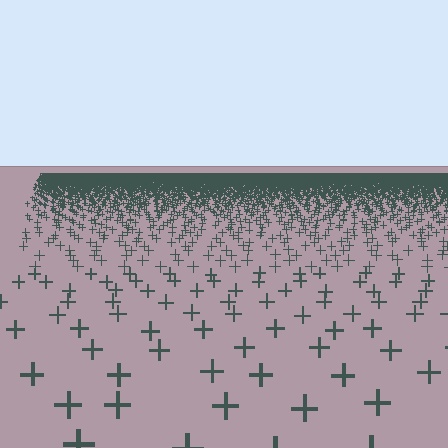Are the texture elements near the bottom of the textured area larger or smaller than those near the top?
Larger. Near the bottom, elements are closer to the viewer and appear at a bigger on-screen size.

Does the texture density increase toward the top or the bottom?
Density increases toward the top.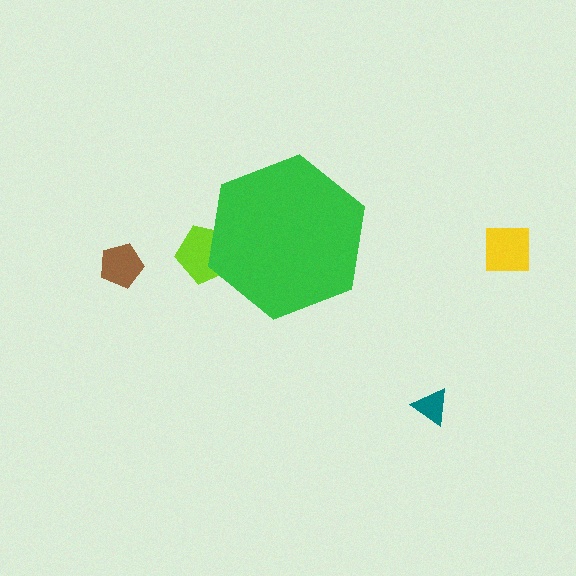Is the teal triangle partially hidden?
No, the teal triangle is fully visible.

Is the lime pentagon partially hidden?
Yes, the lime pentagon is partially hidden behind the green hexagon.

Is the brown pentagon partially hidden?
No, the brown pentagon is fully visible.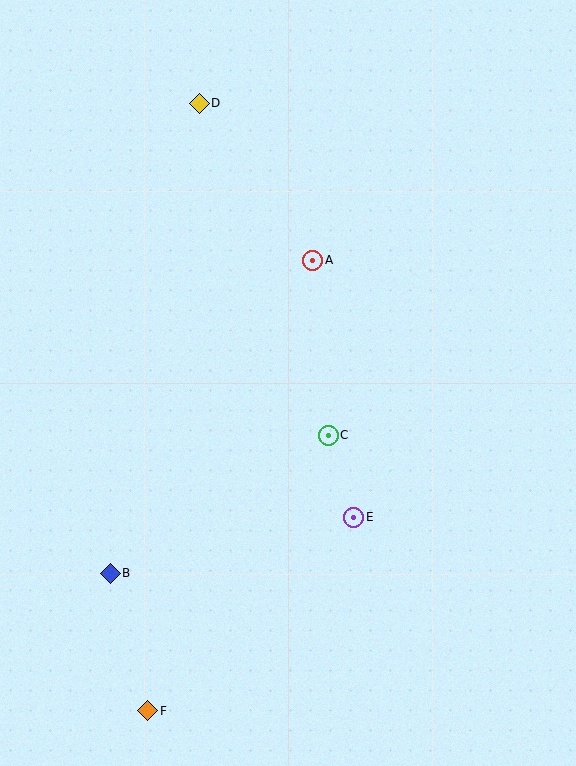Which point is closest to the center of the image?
Point C at (328, 435) is closest to the center.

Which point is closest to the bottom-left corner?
Point F is closest to the bottom-left corner.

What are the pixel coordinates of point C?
Point C is at (328, 435).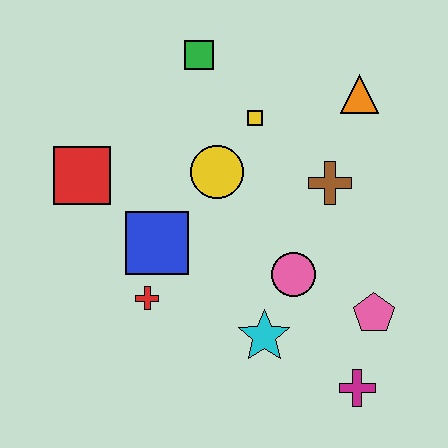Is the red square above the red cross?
Yes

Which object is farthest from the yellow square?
The magenta cross is farthest from the yellow square.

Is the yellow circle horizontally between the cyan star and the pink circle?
No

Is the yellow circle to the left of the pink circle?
Yes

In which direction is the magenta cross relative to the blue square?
The magenta cross is to the right of the blue square.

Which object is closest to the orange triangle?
The brown cross is closest to the orange triangle.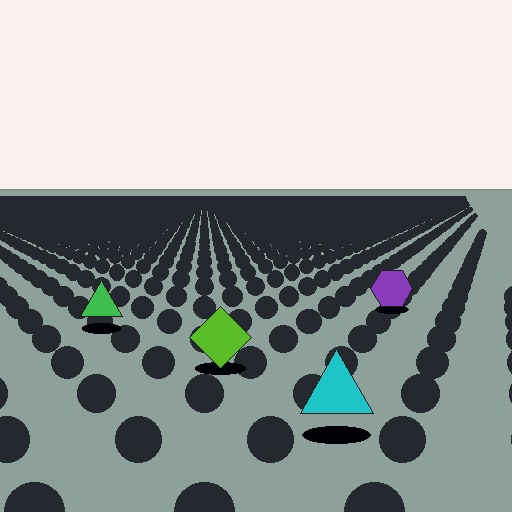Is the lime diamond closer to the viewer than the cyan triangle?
No. The cyan triangle is closer — you can tell from the texture gradient: the ground texture is coarser near it.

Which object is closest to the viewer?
The cyan triangle is closest. The texture marks near it are larger and more spread out.